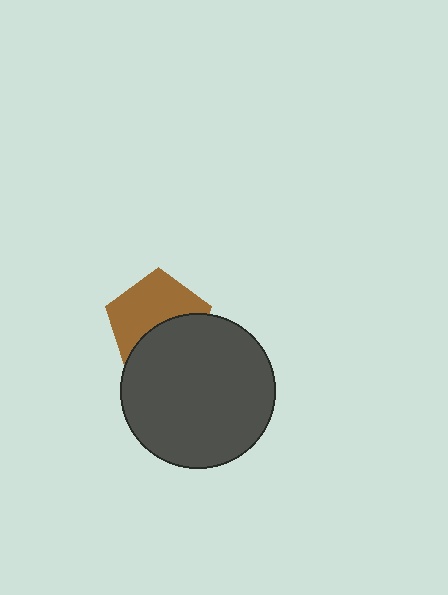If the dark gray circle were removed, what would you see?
You would see the complete brown pentagon.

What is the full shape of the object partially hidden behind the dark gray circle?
The partially hidden object is a brown pentagon.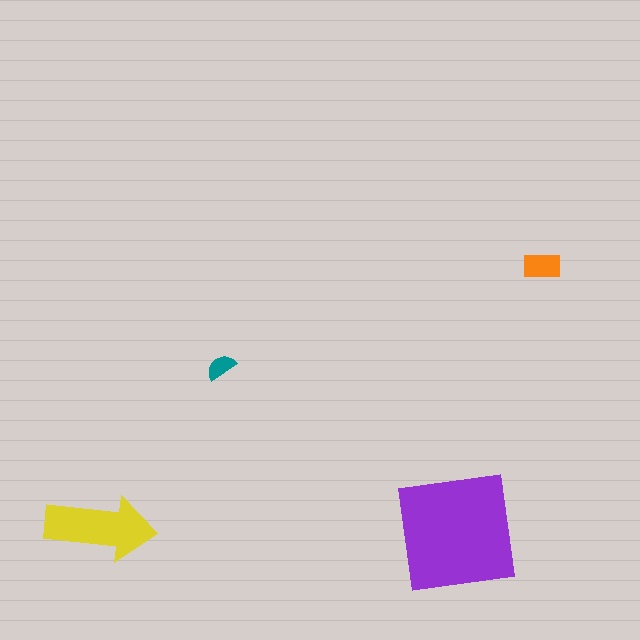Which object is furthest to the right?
The orange rectangle is rightmost.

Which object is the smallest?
The teal semicircle.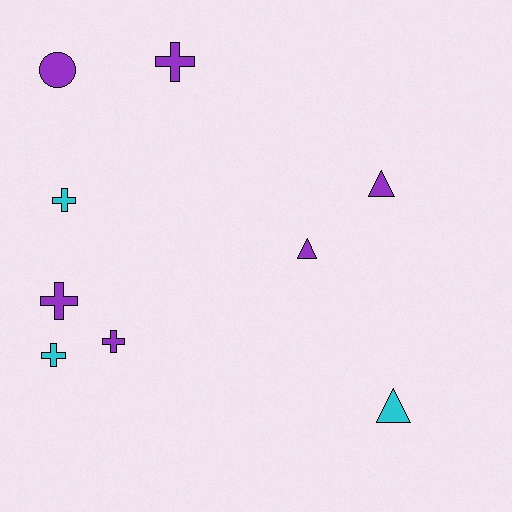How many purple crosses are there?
There are 3 purple crosses.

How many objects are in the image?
There are 9 objects.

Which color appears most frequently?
Purple, with 6 objects.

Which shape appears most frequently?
Cross, with 5 objects.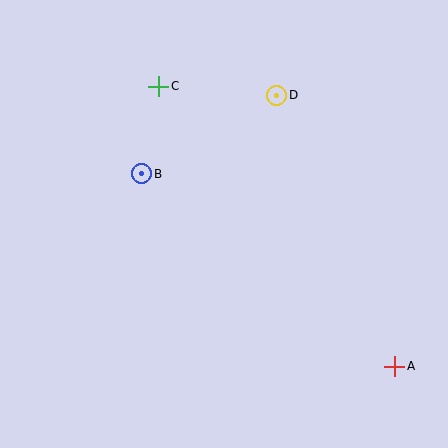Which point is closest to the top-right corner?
Point D is closest to the top-right corner.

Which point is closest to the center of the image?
Point B at (142, 174) is closest to the center.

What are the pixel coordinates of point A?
Point A is at (395, 366).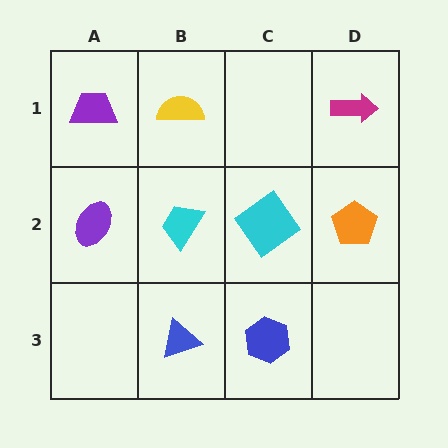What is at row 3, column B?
A blue triangle.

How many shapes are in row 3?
2 shapes.